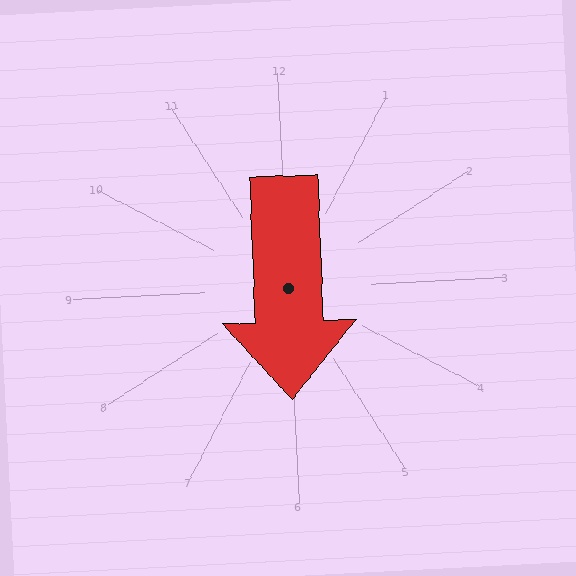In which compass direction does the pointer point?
South.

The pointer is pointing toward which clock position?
Roughly 6 o'clock.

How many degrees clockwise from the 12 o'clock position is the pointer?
Approximately 181 degrees.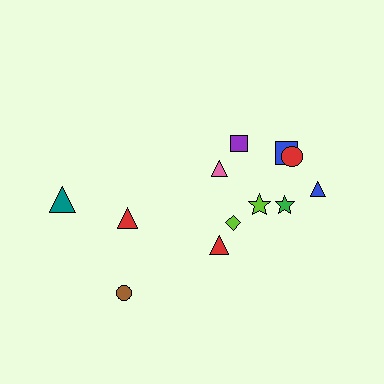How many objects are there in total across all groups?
There are 12 objects.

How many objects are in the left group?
There are 4 objects.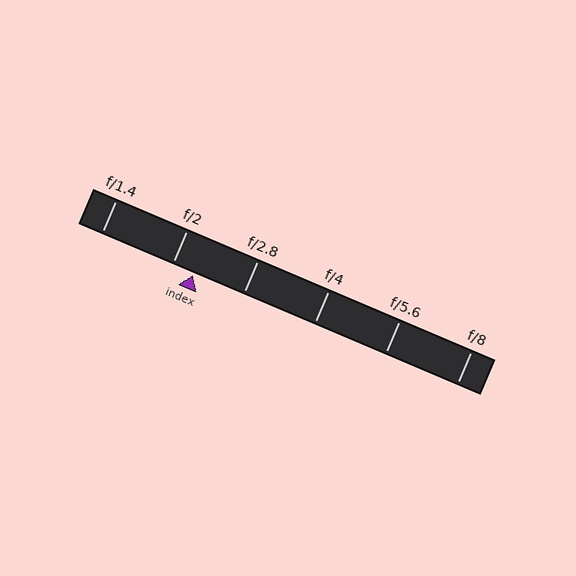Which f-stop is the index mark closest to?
The index mark is closest to f/2.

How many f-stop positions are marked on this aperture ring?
There are 6 f-stop positions marked.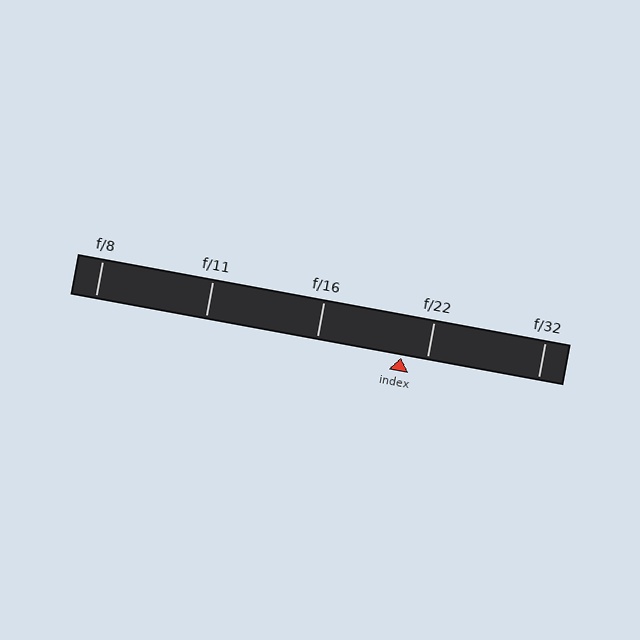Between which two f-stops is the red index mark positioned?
The index mark is between f/16 and f/22.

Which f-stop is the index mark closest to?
The index mark is closest to f/22.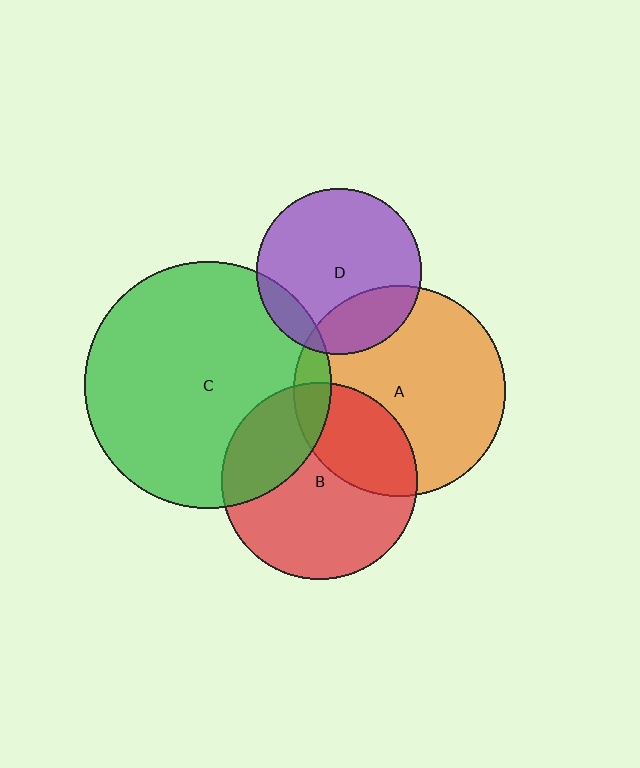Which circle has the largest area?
Circle C (green).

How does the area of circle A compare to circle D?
Approximately 1.6 times.